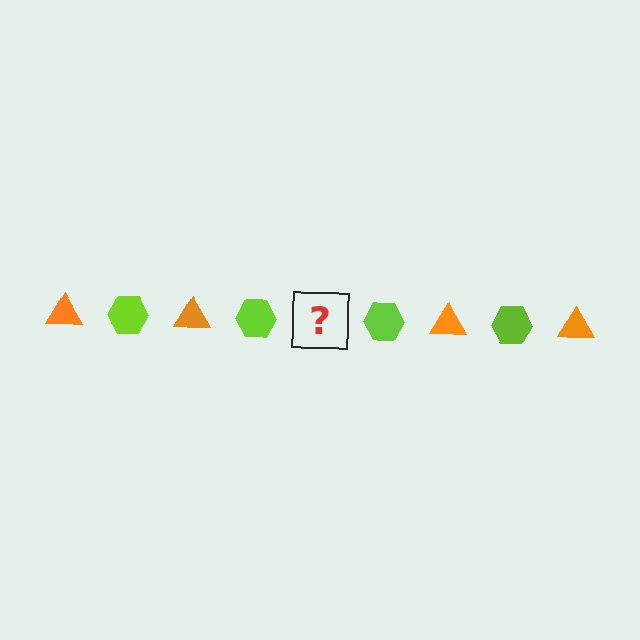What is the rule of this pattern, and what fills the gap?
The rule is that the pattern alternates between orange triangle and lime hexagon. The gap should be filled with an orange triangle.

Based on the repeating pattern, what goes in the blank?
The blank should be an orange triangle.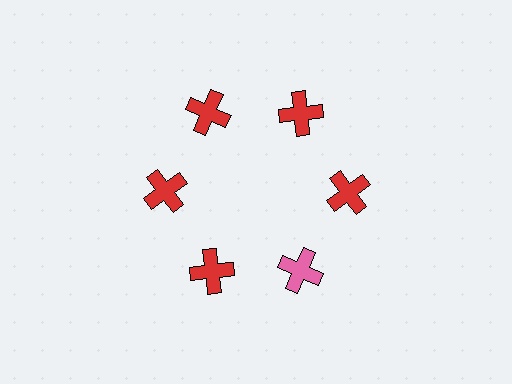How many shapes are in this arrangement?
There are 6 shapes arranged in a ring pattern.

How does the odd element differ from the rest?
It has a different color: pink instead of red.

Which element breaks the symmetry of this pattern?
The pink cross at roughly the 5 o'clock position breaks the symmetry. All other shapes are red crosses.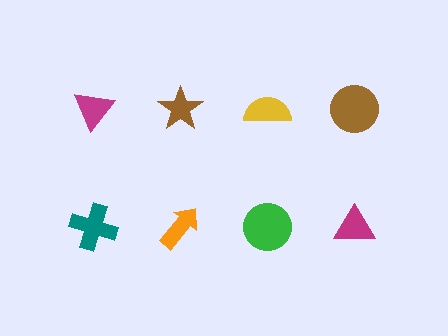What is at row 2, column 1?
A teal cross.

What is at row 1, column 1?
A magenta triangle.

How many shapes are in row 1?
4 shapes.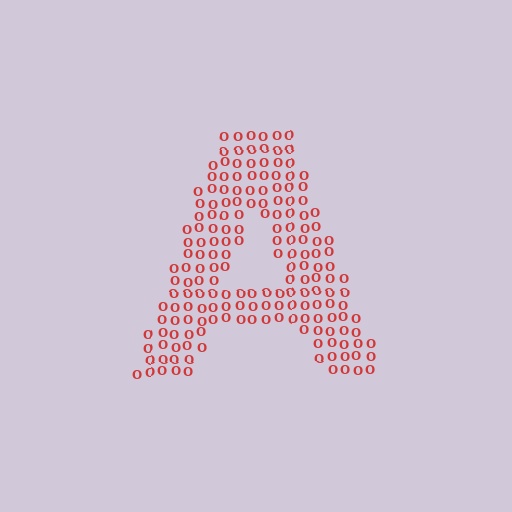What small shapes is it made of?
It is made of small letter O's.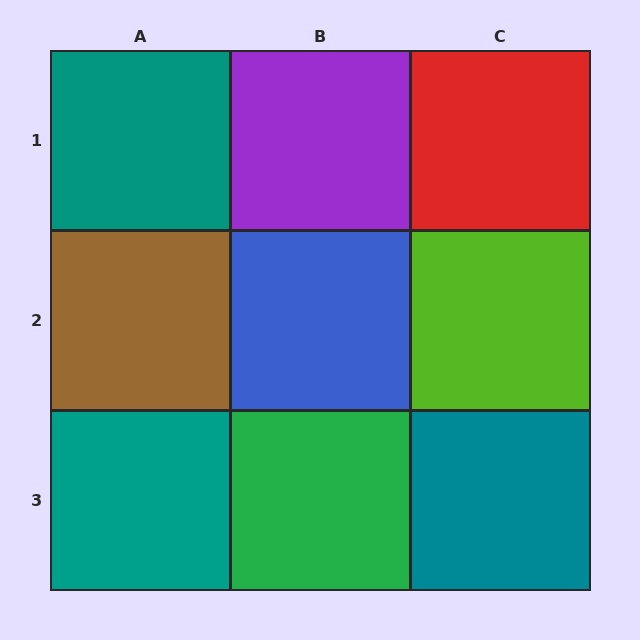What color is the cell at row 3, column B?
Green.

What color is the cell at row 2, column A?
Brown.